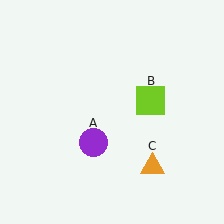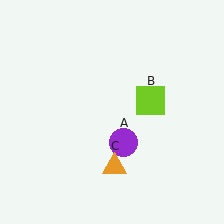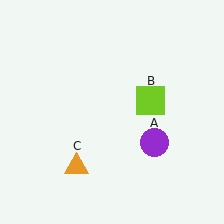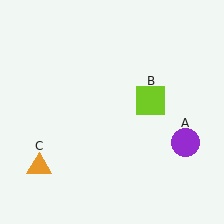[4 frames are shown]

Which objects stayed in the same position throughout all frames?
Lime square (object B) remained stationary.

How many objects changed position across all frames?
2 objects changed position: purple circle (object A), orange triangle (object C).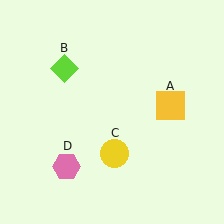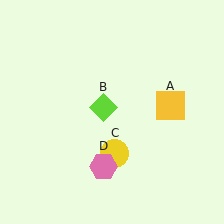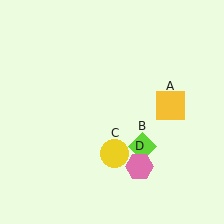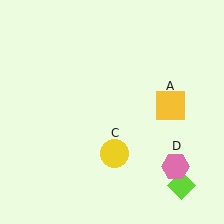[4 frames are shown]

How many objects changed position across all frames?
2 objects changed position: lime diamond (object B), pink hexagon (object D).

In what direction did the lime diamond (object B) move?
The lime diamond (object B) moved down and to the right.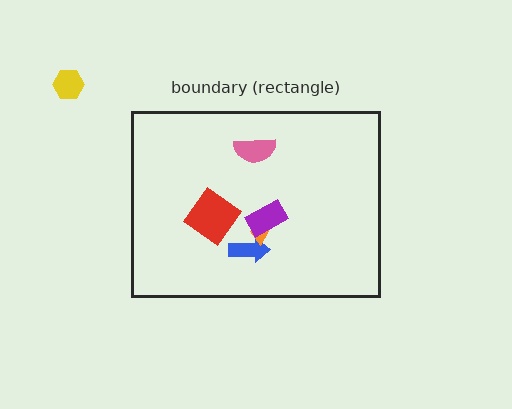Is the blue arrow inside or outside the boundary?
Inside.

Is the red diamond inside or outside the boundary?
Inside.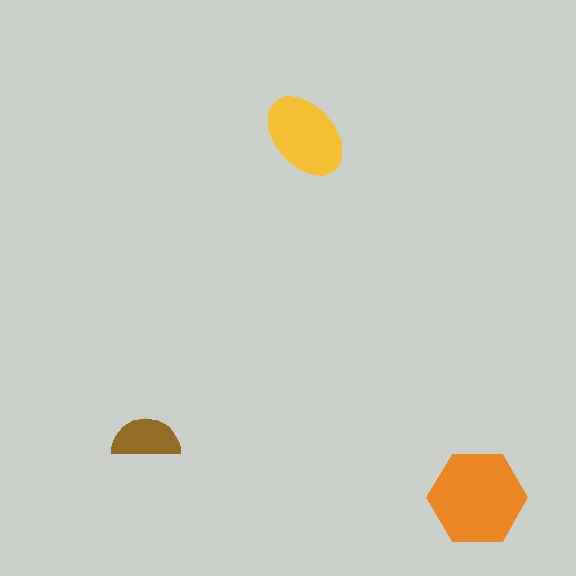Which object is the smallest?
The brown semicircle.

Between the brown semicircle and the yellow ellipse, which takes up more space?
The yellow ellipse.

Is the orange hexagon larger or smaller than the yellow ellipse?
Larger.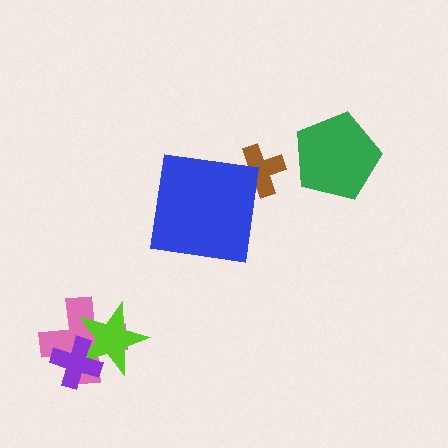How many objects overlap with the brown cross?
1 object overlaps with the brown cross.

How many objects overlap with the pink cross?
2 objects overlap with the pink cross.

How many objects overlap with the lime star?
2 objects overlap with the lime star.